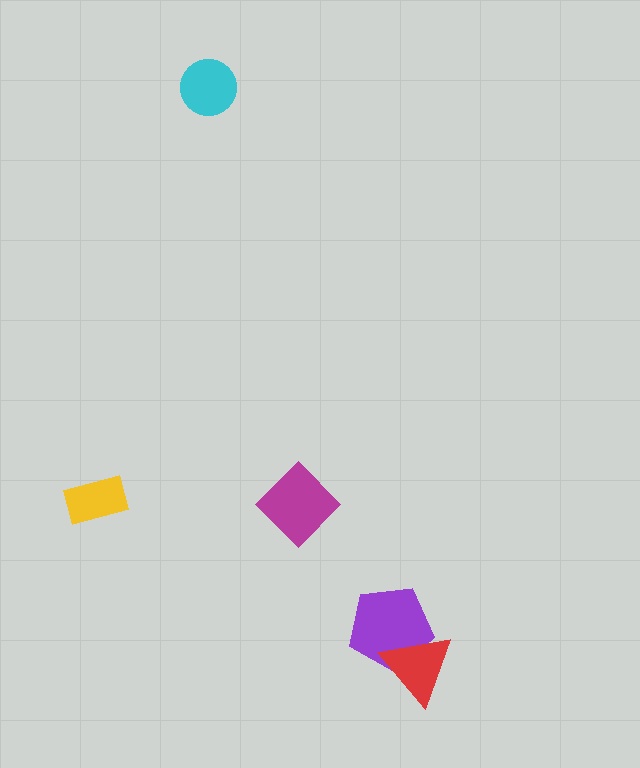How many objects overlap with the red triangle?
1 object overlaps with the red triangle.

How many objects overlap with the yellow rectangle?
0 objects overlap with the yellow rectangle.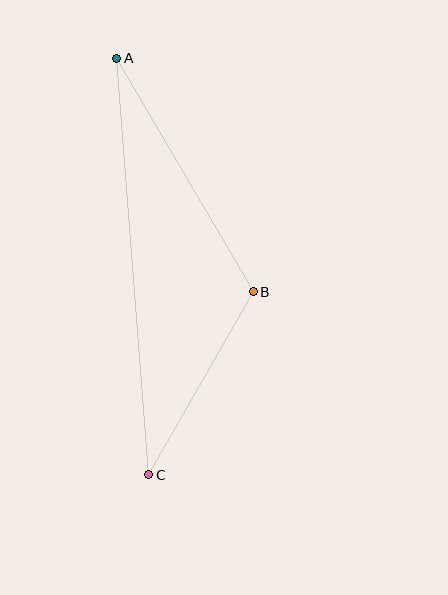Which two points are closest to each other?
Points B and C are closest to each other.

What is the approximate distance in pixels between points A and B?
The distance between A and B is approximately 271 pixels.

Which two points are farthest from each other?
Points A and C are farthest from each other.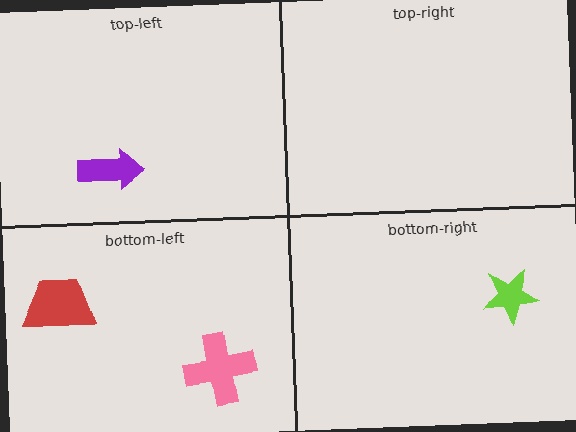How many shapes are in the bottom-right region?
1.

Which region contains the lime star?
The bottom-right region.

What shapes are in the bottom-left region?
The red trapezoid, the pink cross.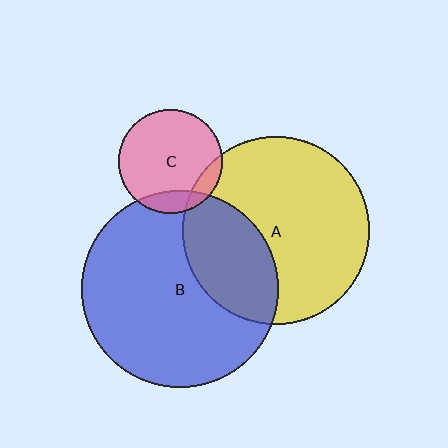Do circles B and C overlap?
Yes.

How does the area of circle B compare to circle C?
Approximately 3.6 times.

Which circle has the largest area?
Circle B (blue).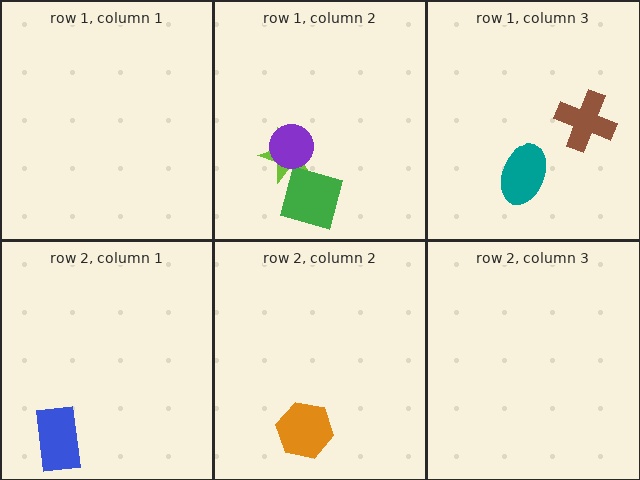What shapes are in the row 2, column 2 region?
The orange hexagon.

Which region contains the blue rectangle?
The row 2, column 1 region.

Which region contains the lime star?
The row 1, column 2 region.